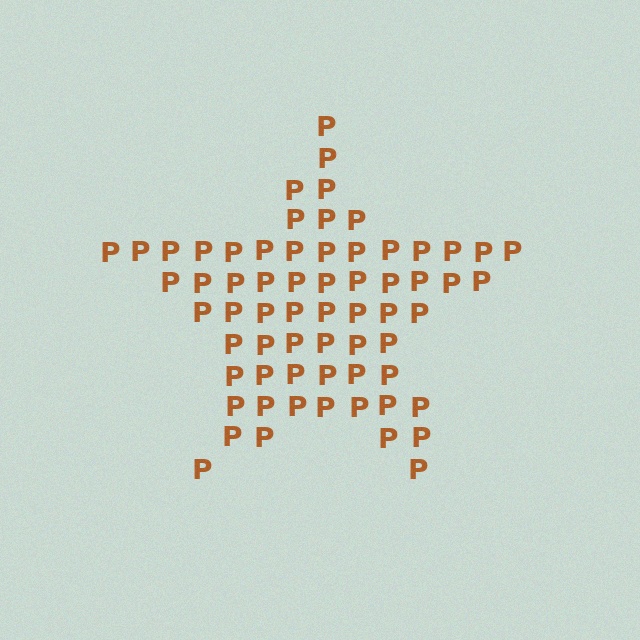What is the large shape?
The large shape is a star.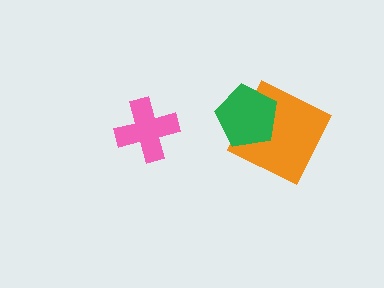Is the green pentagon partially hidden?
No, no other shape covers it.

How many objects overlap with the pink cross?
0 objects overlap with the pink cross.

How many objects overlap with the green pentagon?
1 object overlaps with the green pentagon.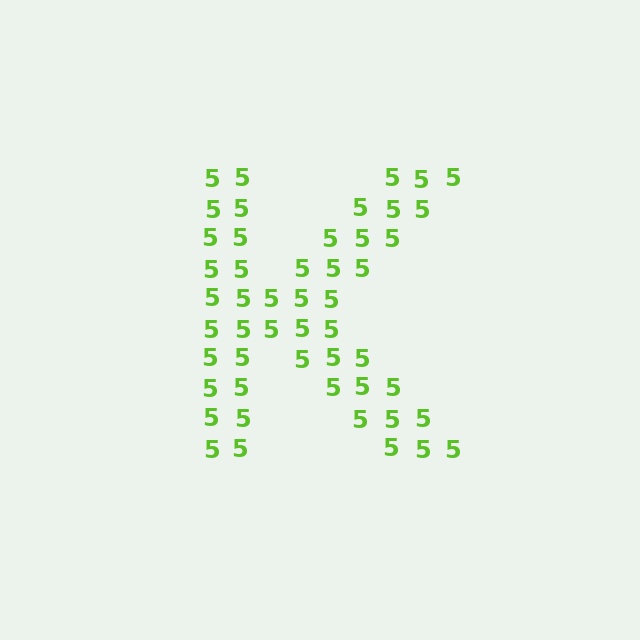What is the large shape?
The large shape is the letter K.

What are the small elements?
The small elements are digit 5's.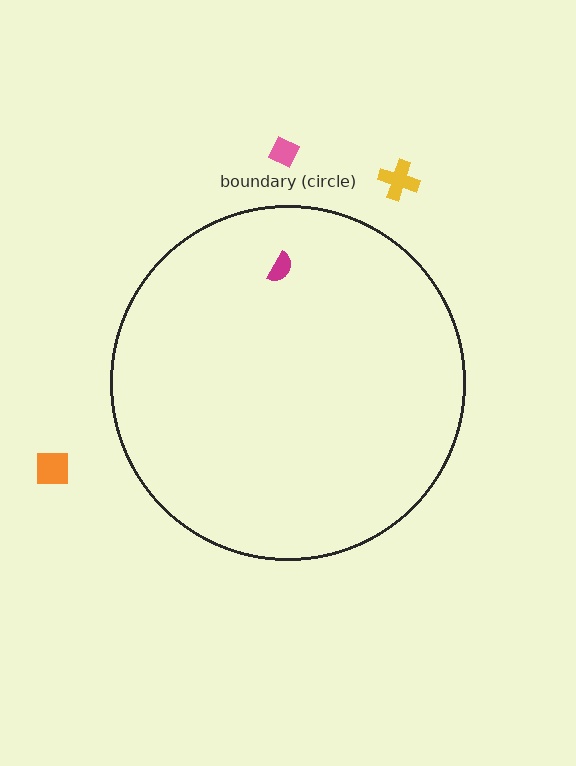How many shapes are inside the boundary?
1 inside, 3 outside.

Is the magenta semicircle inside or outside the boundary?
Inside.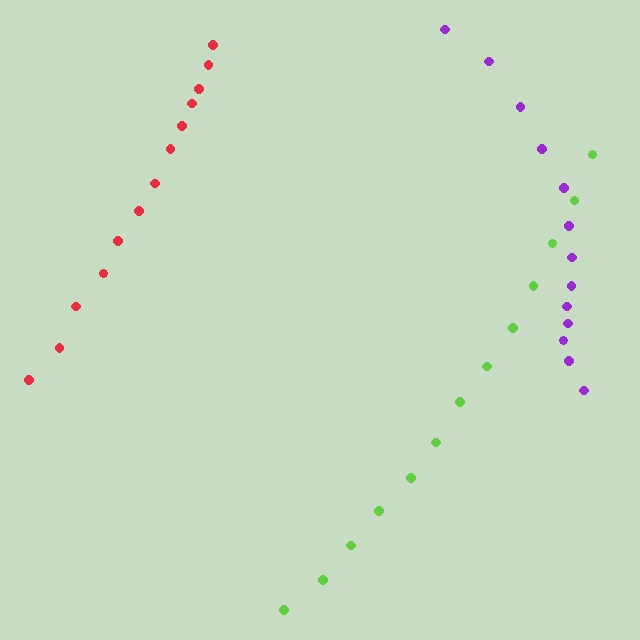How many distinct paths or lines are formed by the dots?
There are 3 distinct paths.